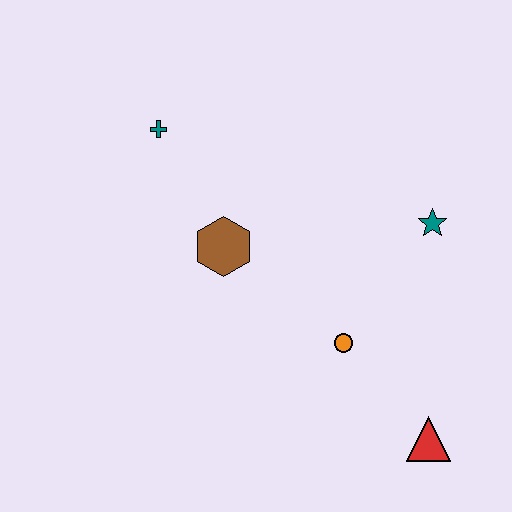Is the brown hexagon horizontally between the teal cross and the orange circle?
Yes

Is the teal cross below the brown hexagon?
No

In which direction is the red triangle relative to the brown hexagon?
The red triangle is to the right of the brown hexagon.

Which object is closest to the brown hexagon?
The teal cross is closest to the brown hexagon.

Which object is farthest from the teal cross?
The red triangle is farthest from the teal cross.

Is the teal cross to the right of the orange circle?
No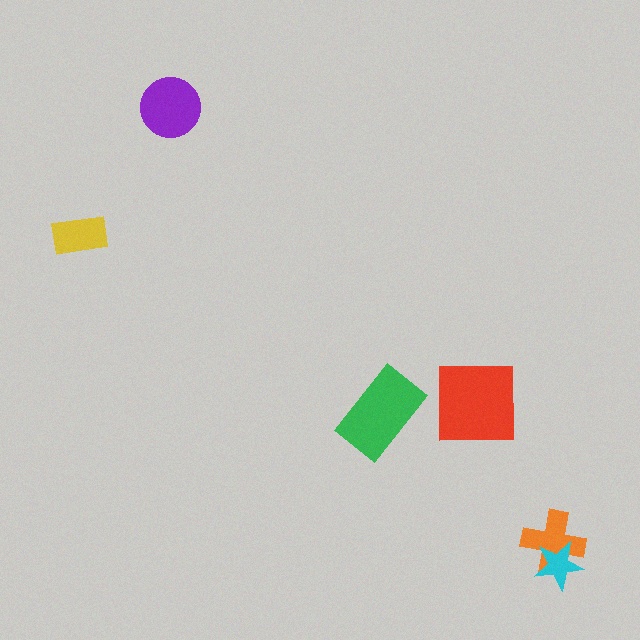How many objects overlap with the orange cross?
1 object overlaps with the orange cross.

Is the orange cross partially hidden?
Yes, it is partially covered by another shape.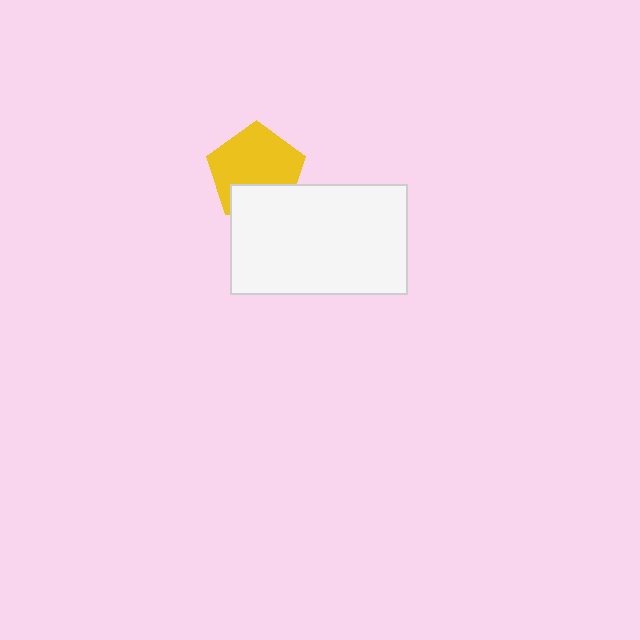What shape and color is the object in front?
The object in front is a white rectangle.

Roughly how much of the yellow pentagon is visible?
Most of it is visible (roughly 70%).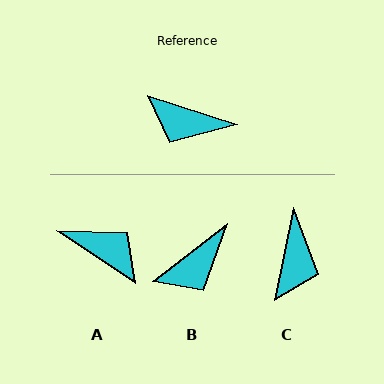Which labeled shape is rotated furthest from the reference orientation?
A, about 163 degrees away.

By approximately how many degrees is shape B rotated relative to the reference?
Approximately 56 degrees counter-clockwise.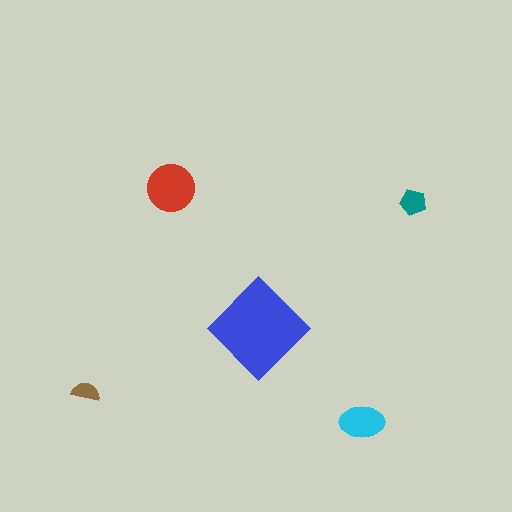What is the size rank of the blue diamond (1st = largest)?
1st.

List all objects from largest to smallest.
The blue diamond, the red circle, the cyan ellipse, the teal pentagon, the brown semicircle.